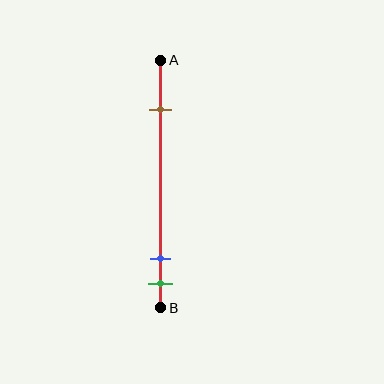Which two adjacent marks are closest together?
The blue and green marks are the closest adjacent pair.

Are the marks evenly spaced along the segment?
No, the marks are not evenly spaced.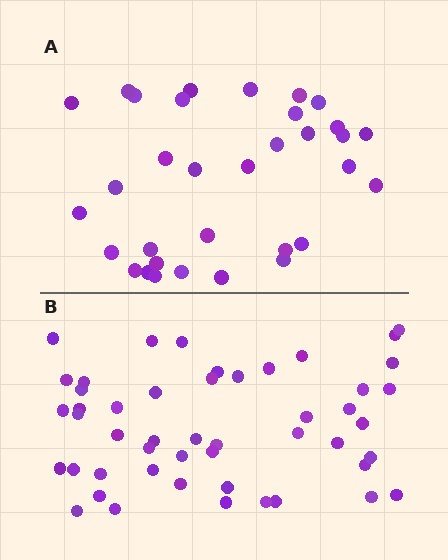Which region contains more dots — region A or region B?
Region B (the bottom region) has more dots.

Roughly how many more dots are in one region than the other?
Region B has approximately 15 more dots than region A.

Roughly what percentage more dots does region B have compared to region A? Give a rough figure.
About 50% more.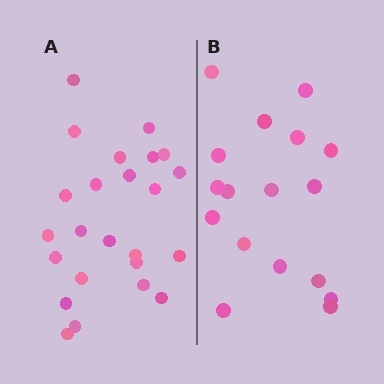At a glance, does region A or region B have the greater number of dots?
Region A (the left region) has more dots.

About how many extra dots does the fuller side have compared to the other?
Region A has roughly 8 or so more dots than region B.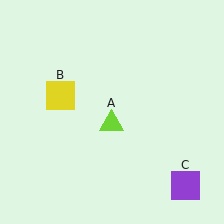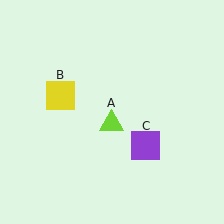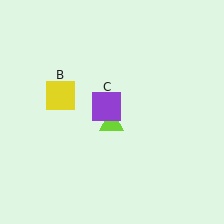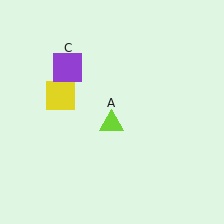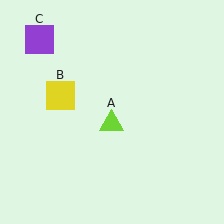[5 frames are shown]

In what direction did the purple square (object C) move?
The purple square (object C) moved up and to the left.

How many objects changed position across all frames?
1 object changed position: purple square (object C).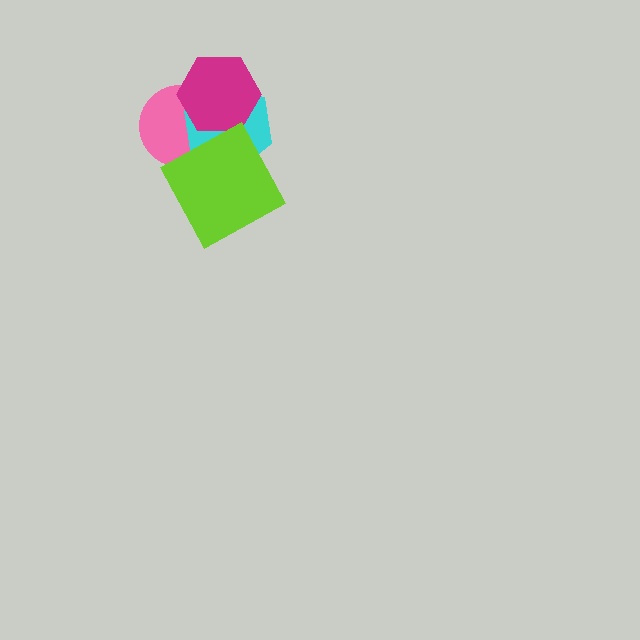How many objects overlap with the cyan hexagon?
3 objects overlap with the cyan hexagon.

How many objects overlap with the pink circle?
3 objects overlap with the pink circle.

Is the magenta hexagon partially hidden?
No, no other shape covers it.